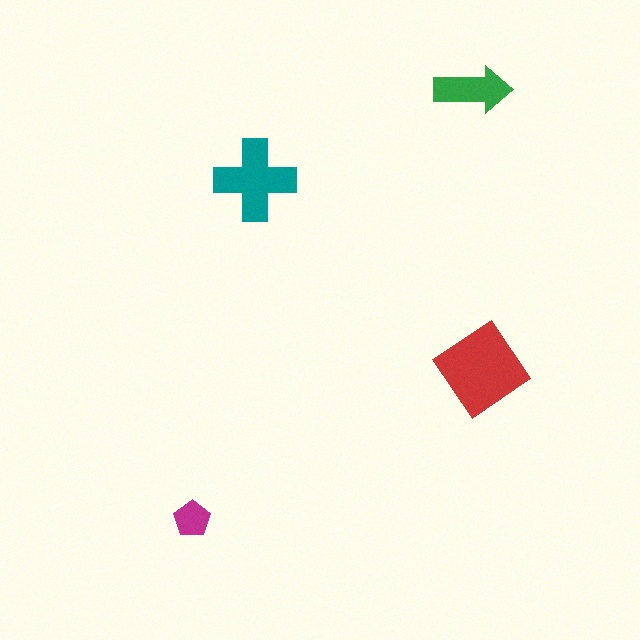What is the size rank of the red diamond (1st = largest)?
1st.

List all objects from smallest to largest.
The magenta pentagon, the green arrow, the teal cross, the red diamond.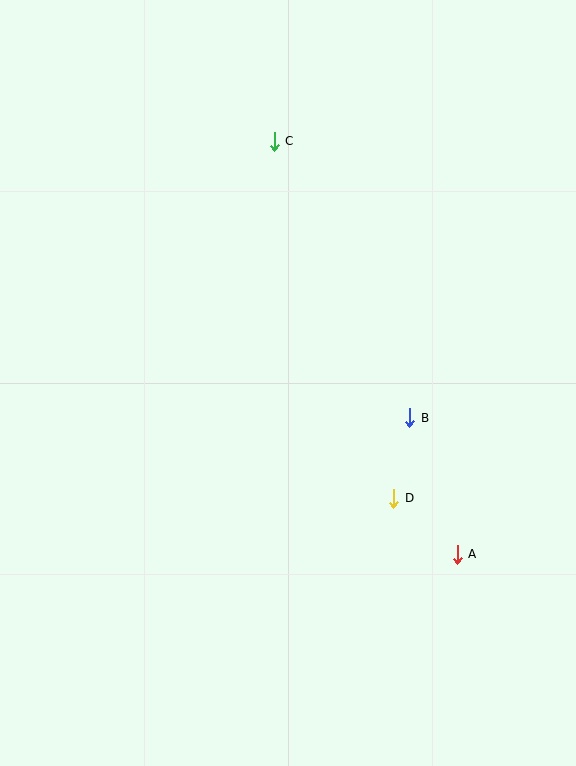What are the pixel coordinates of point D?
Point D is at (394, 498).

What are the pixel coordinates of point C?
Point C is at (274, 141).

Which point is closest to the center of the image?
Point B at (410, 418) is closest to the center.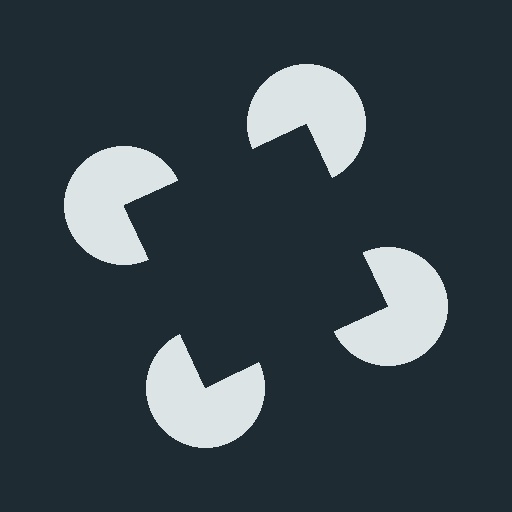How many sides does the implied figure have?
4 sides.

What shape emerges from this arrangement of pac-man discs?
An illusory square — its edges are inferred from the aligned wedge cuts in the pac-man discs, not physically drawn.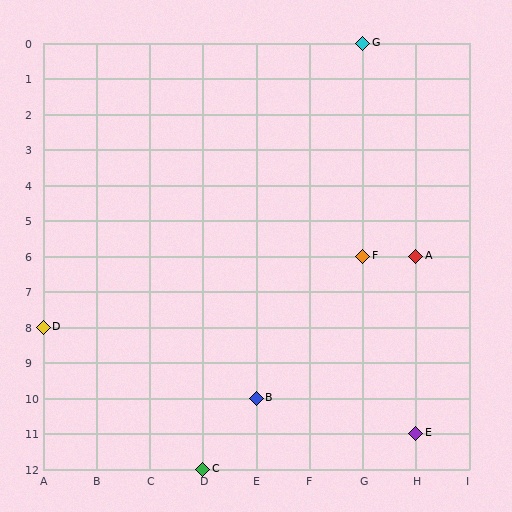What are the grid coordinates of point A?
Point A is at grid coordinates (H, 6).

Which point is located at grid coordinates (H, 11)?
Point E is at (H, 11).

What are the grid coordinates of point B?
Point B is at grid coordinates (E, 10).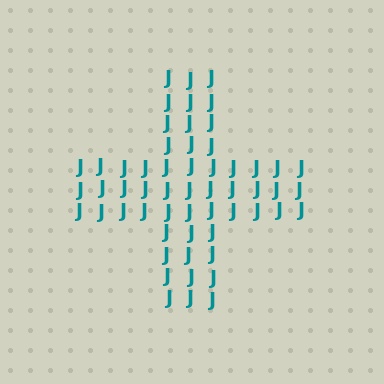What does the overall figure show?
The overall figure shows a cross.